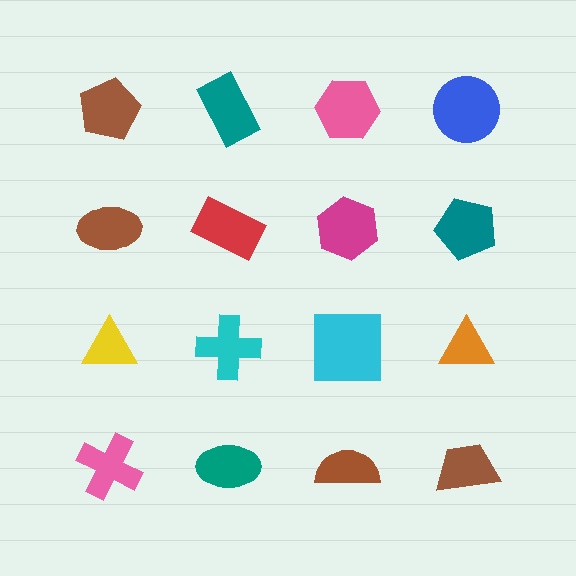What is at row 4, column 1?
A pink cross.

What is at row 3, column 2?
A cyan cross.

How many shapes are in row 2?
4 shapes.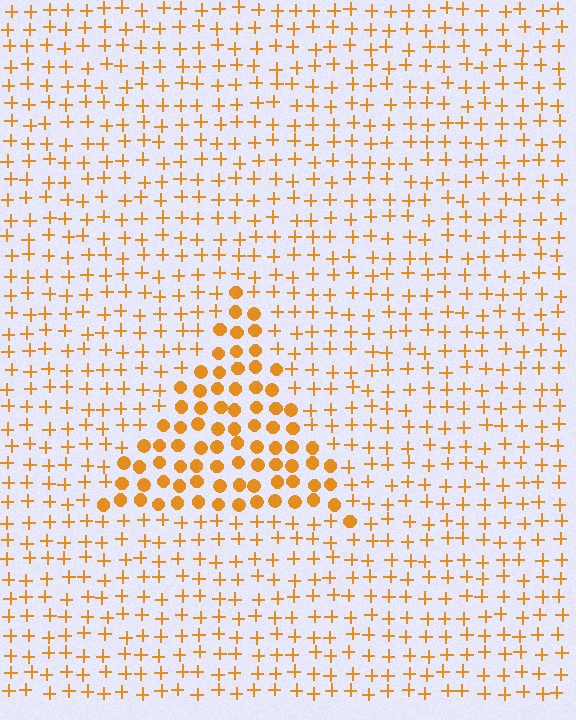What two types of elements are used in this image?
The image uses circles inside the triangle region and plus signs outside it.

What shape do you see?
I see a triangle.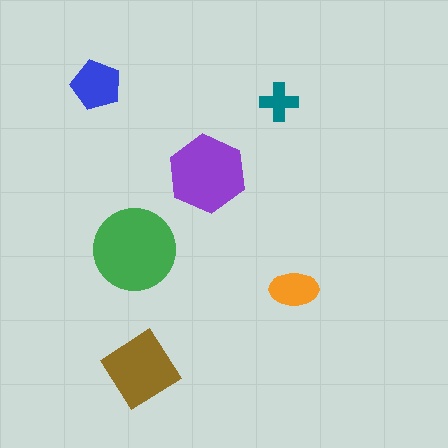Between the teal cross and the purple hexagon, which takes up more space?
The purple hexagon.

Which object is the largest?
The green circle.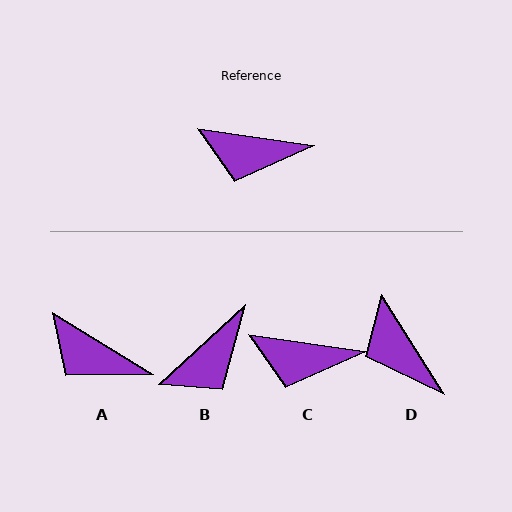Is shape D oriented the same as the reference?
No, it is off by about 50 degrees.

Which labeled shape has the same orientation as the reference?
C.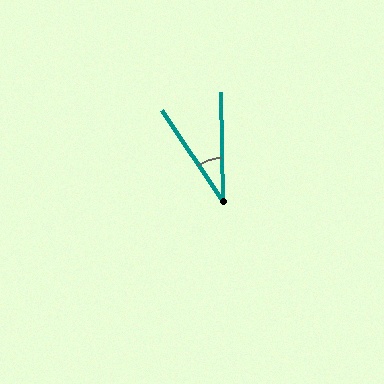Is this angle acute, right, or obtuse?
It is acute.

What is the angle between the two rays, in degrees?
Approximately 32 degrees.